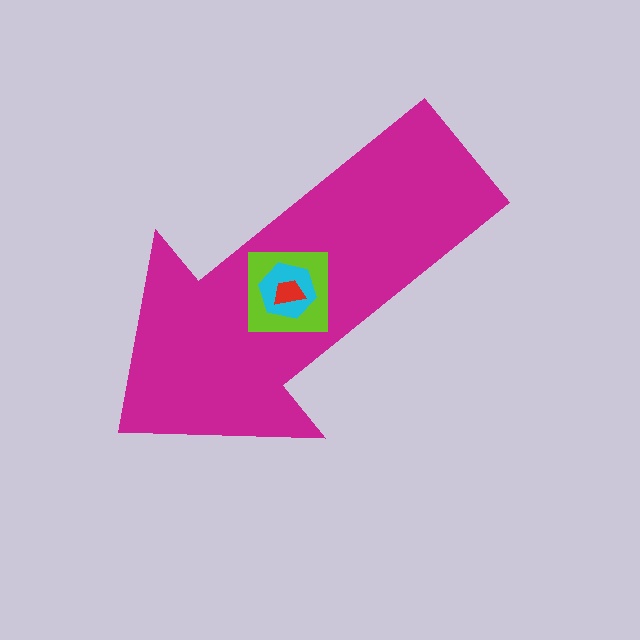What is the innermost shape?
The red trapezoid.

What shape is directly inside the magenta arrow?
The lime square.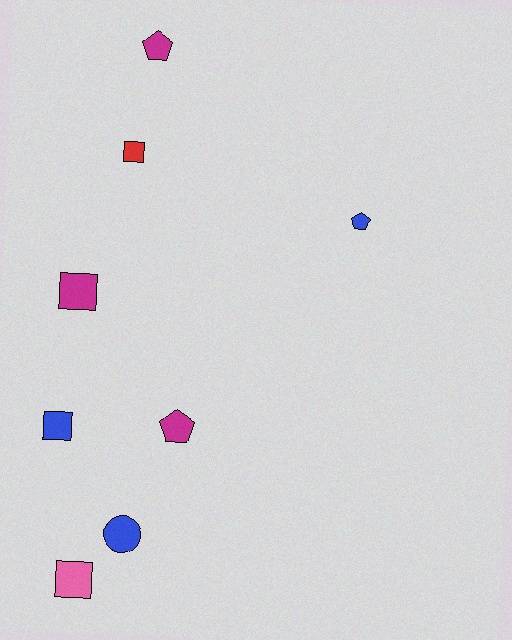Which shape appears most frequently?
Square, with 4 objects.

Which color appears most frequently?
Magenta, with 3 objects.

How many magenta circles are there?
There are no magenta circles.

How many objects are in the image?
There are 8 objects.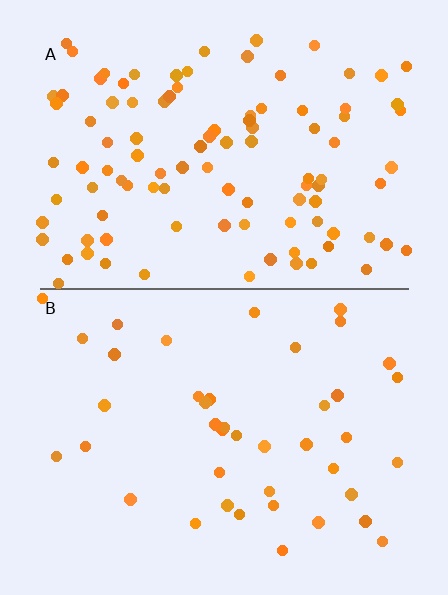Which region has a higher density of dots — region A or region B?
A (the top).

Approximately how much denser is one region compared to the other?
Approximately 2.5× — region A over region B.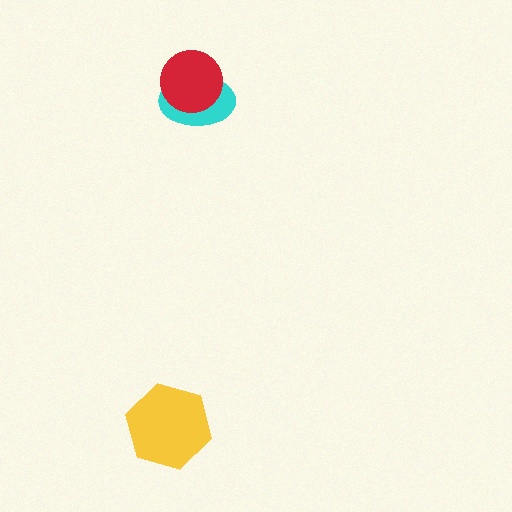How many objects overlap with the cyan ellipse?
1 object overlaps with the cyan ellipse.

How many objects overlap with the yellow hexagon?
0 objects overlap with the yellow hexagon.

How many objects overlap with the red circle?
1 object overlaps with the red circle.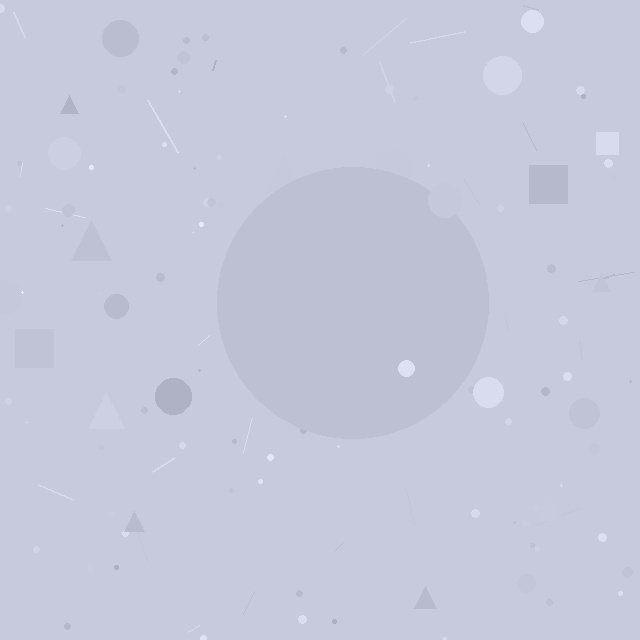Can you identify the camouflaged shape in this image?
The camouflaged shape is a circle.